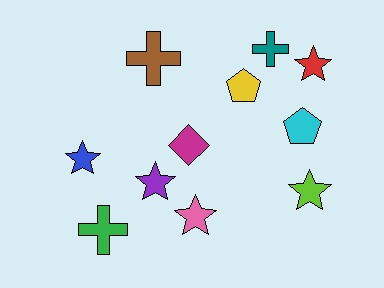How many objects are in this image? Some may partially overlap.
There are 11 objects.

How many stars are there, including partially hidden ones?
There are 5 stars.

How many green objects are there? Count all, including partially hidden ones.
There is 1 green object.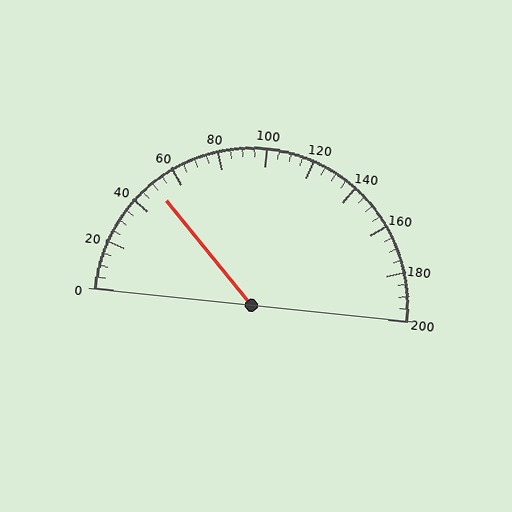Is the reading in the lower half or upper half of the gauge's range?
The reading is in the lower half of the range (0 to 200).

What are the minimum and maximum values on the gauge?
The gauge ranges from 0 to 200.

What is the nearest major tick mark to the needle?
The nearest major tick mark is 40.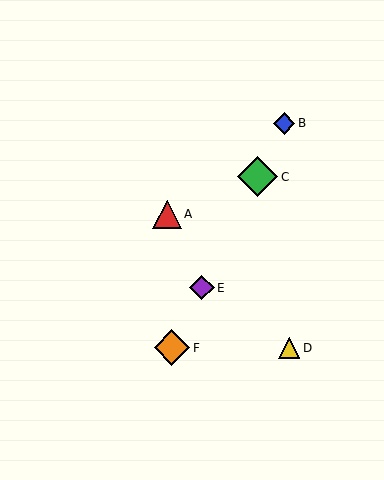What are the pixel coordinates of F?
Object F is at (172, 348).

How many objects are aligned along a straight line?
4 objects (B, C, E, F) are aligned along a straight line.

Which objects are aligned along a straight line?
Objects B, C, E, F are aligned along a straight line.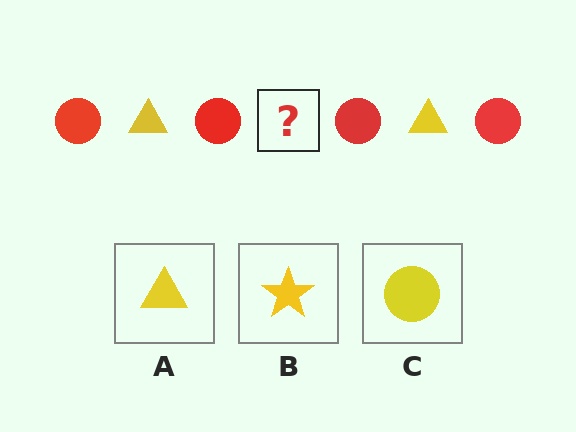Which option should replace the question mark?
Option A.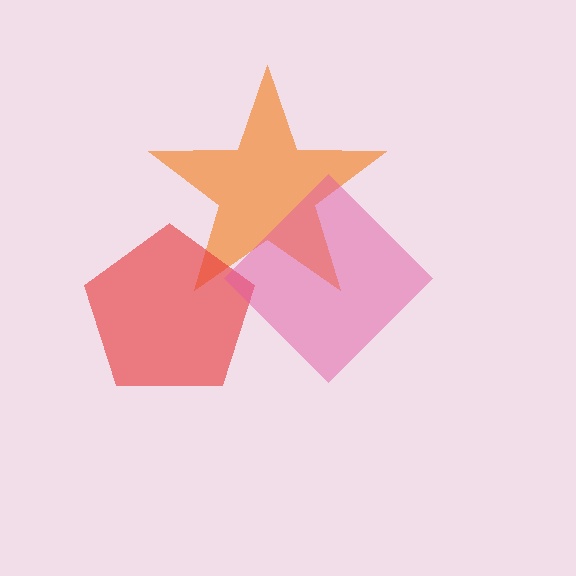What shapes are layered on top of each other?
The layered shapes are: an orange star, a red pentagon, a pink diamond.